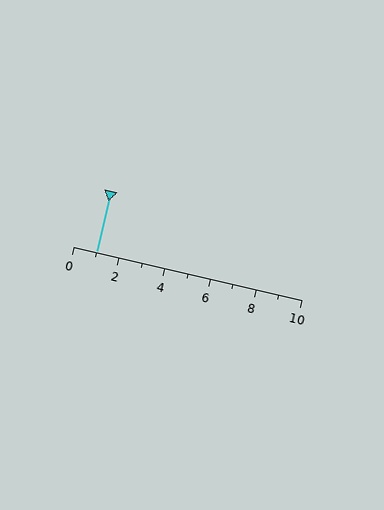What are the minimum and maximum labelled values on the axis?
The axis runs from 0 to 10.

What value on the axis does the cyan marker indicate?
The marker indicates approximately 1.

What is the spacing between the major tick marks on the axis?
The major ticks are spaced 2 apart.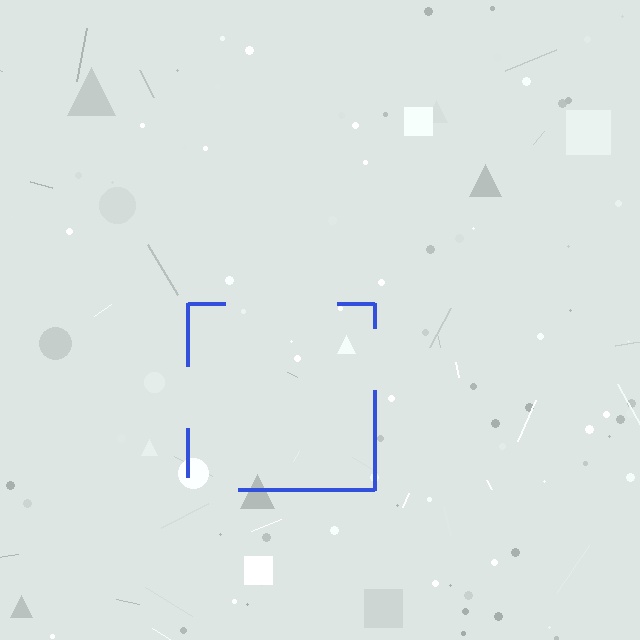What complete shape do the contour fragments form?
The contour fragments form a square.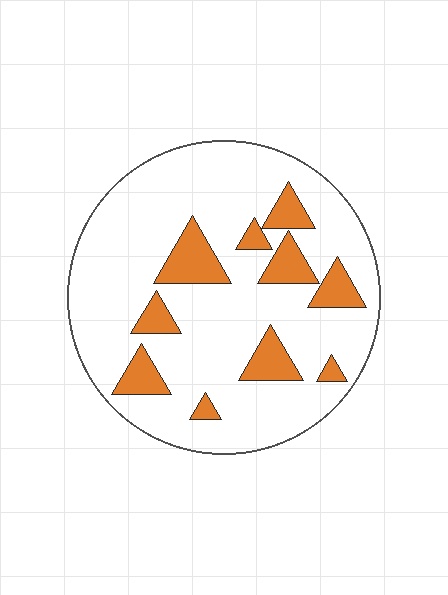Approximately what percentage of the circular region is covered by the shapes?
Approximately 20%.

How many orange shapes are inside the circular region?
10.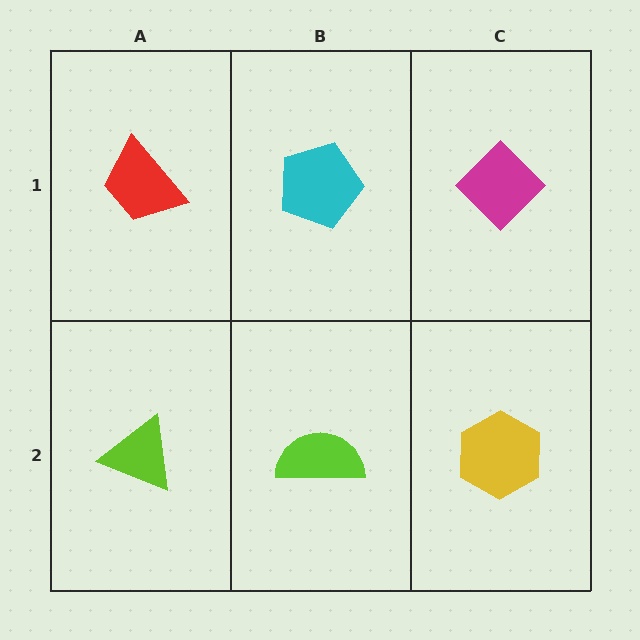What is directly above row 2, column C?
A magenta diamond.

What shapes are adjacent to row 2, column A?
A red trapezoid (row 1, column A), a lime semicircle (row 2, column B).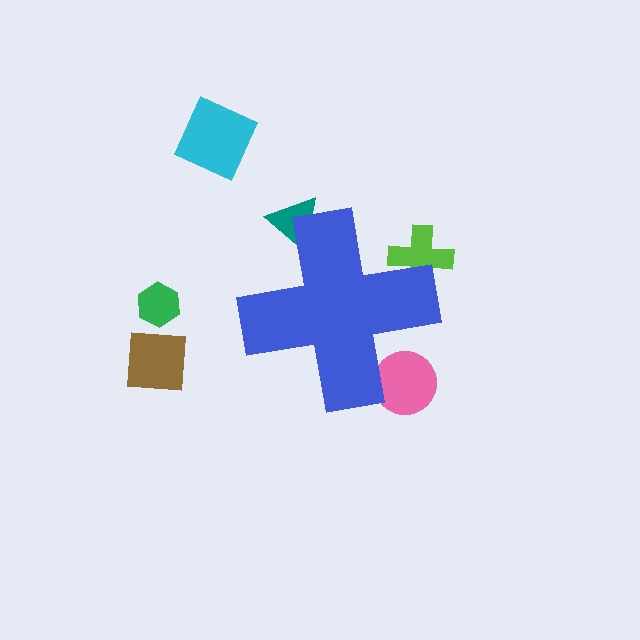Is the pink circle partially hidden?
Yes, the pink circle is partially hidden behind the blue cross.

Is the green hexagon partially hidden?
No, the green hexagon is fully visible.